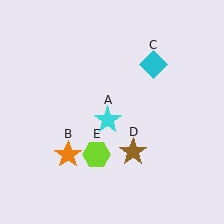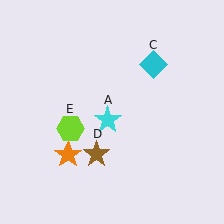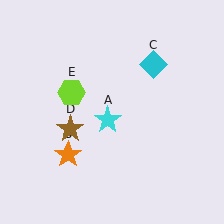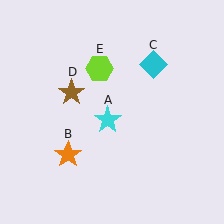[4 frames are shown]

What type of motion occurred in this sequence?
The brown star (object D), lime hexagon (object E) rotated clockwise around the center of the scene.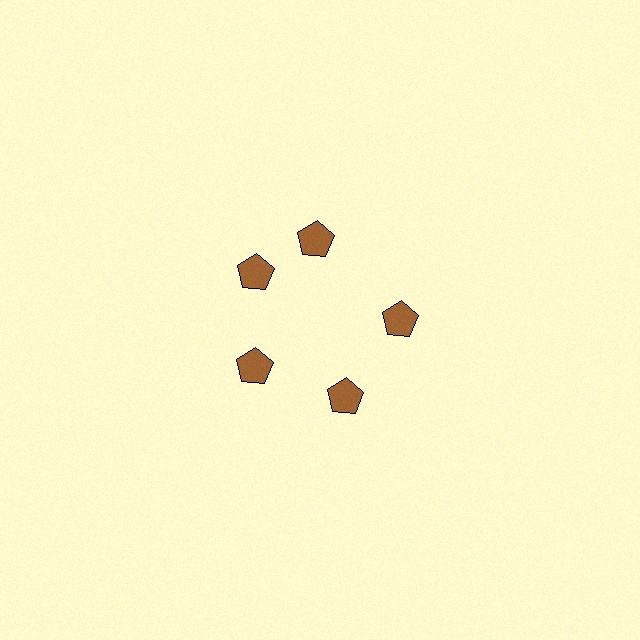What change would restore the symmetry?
The symmetry would be restored by rotating it back into even spacing with its neighbors so that all 5 pentagons sit at equal angles and equal distance from the center.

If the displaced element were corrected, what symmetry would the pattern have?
It would have 5-fold rotational symmetry — the pattern would map onto itself every 72 degrees.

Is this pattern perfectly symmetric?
No. The 5 brown pentagons are arranged in a ring, but one element near the 1 o'clock position is rotated out of alignment along the ring, breaking the 5-fold rotational symmetry.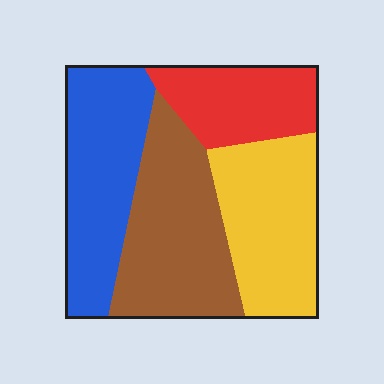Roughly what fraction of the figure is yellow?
Yellow covers 26% of the figure.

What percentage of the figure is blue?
Blue covers roughly 25% of the figure.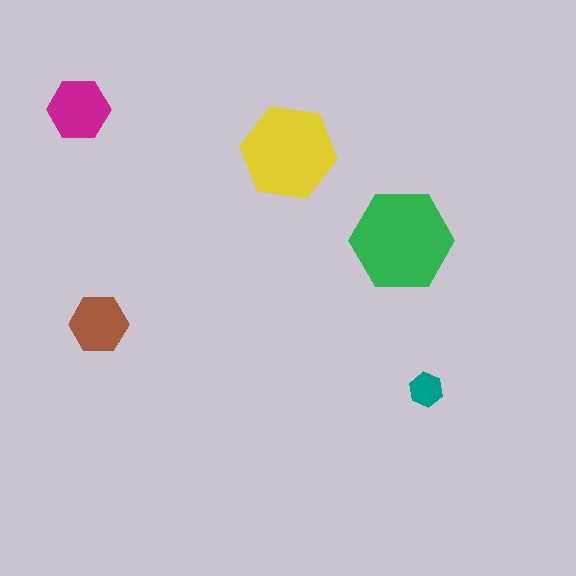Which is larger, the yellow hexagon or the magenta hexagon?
The yellow one.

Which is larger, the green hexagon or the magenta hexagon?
The green one.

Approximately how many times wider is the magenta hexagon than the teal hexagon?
About 2 times wider.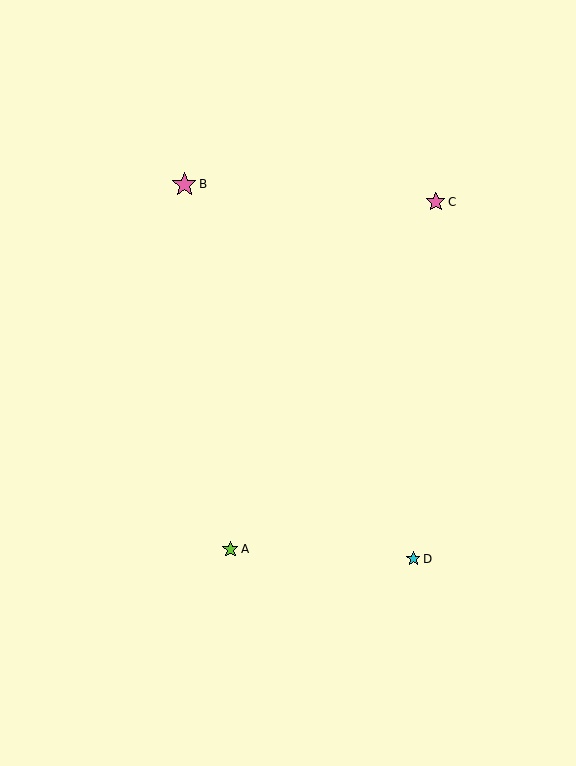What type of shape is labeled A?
Shape A is a lime star.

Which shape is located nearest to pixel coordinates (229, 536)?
The lime star (labeled A) at (230, 549) is nearest to that location.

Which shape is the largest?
The pink star (labeled B) is the largest.